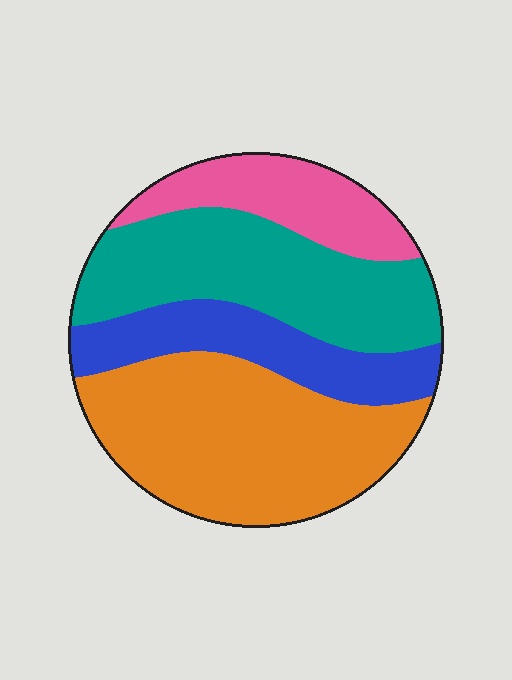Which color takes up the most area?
Orange, at roughly 35%.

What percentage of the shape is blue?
Blue covers around 20% of the shape.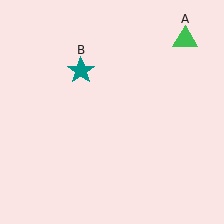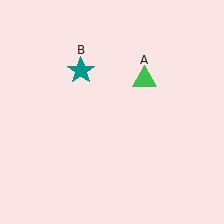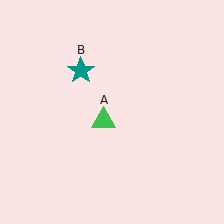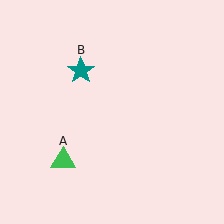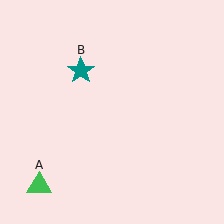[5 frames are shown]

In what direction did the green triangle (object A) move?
The green triangle (object A) moved down and to the left.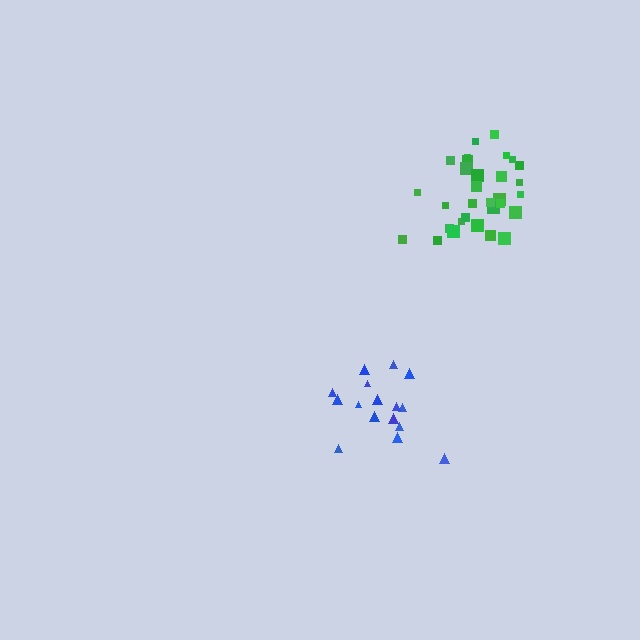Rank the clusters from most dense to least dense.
blue, green.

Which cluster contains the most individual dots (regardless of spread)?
Green (31).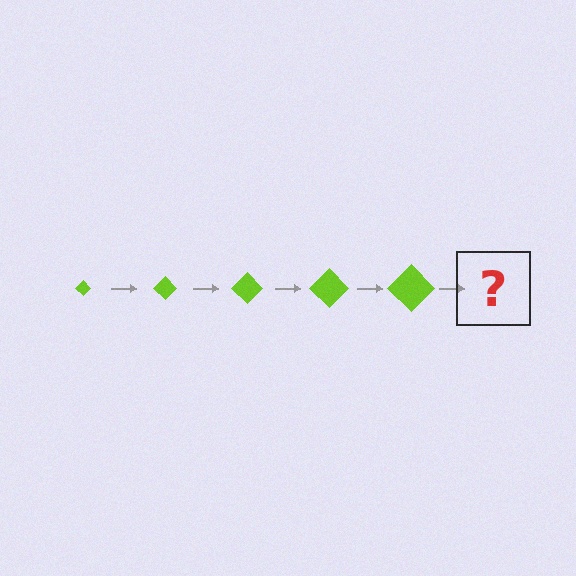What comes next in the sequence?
The next element should be a lime diamond, larger than the previous one.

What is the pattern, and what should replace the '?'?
The pattern is that the diamond gets progressively larger each step. The '?' should be a lime diamond, larger than the previous one.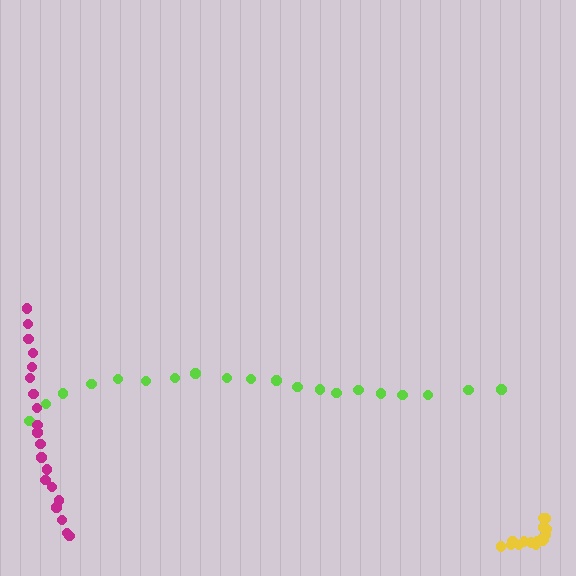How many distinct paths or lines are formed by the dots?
There are 3 distinct paths.